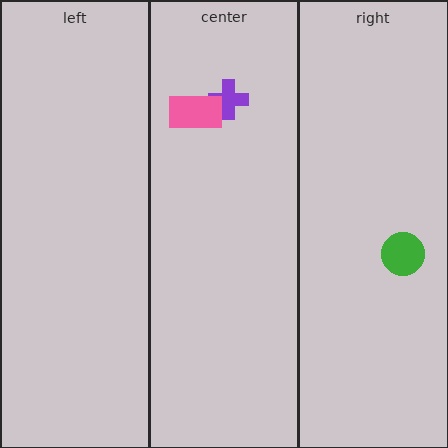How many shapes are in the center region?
2.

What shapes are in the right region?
The green circle.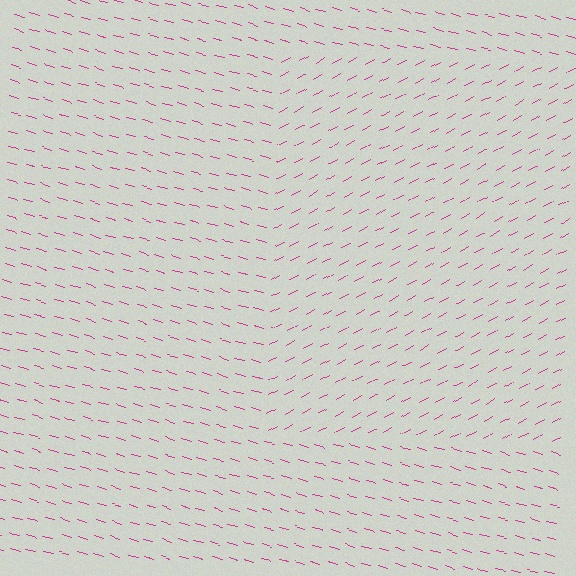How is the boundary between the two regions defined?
The boundary is defined purely by a change in line orientation (approximately 45 degrees difference). All lines are the same color and thickness.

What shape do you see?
I see a rectangle.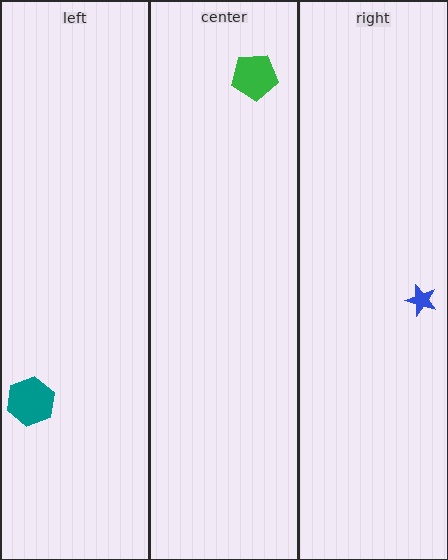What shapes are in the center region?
The green pentagon.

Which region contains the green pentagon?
The center region.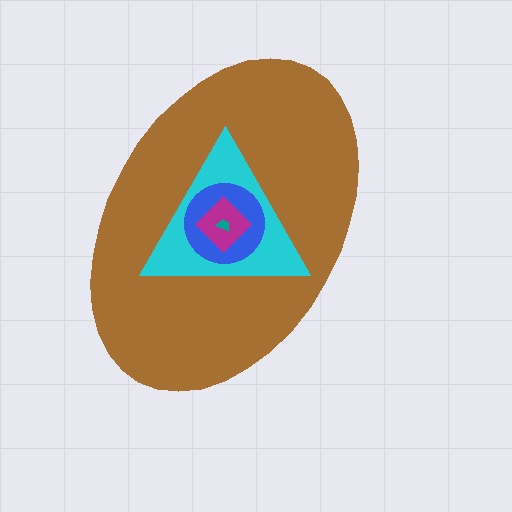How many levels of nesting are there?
5.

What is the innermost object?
The teal trapezoid.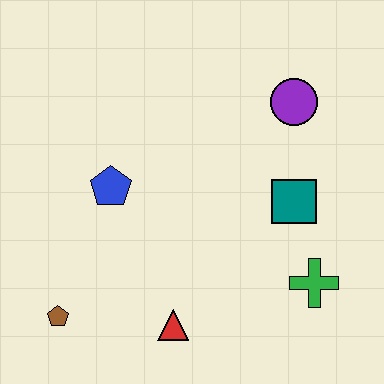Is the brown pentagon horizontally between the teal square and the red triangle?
No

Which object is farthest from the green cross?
The brown pentagon is farthest from the green cross.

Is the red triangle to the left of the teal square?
Yes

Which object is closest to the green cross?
The teal square is closest to the green cross.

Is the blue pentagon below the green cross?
No